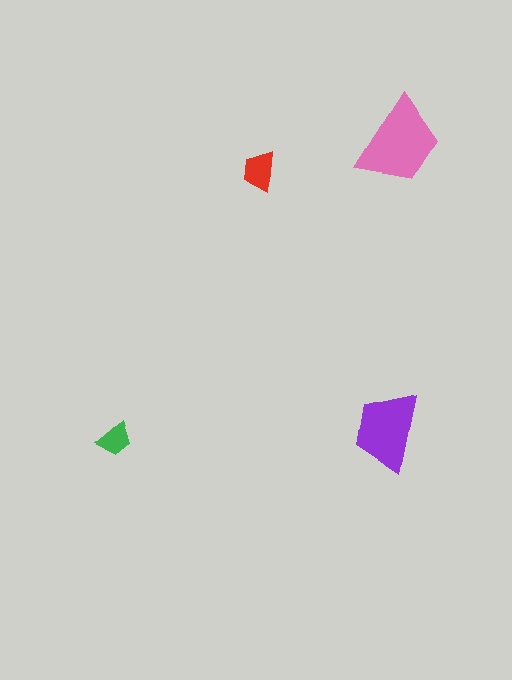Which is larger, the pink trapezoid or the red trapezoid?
The pink one.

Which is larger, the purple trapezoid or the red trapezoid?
The purple one.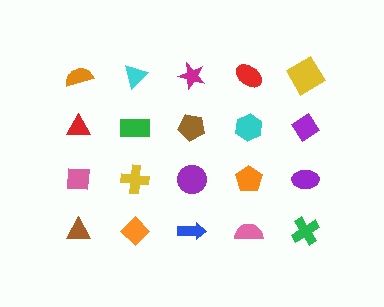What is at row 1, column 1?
An orange semicircle.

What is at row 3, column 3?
A purple circle.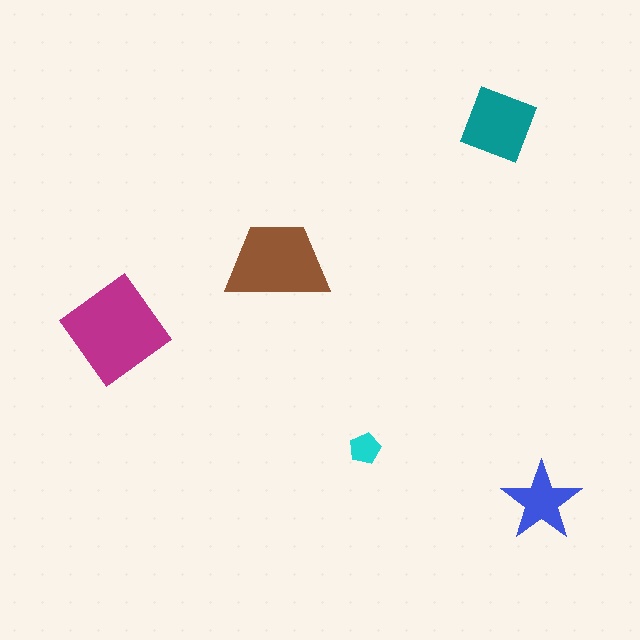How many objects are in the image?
There are 5 objects in the image.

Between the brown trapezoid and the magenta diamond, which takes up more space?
The magenta diamond.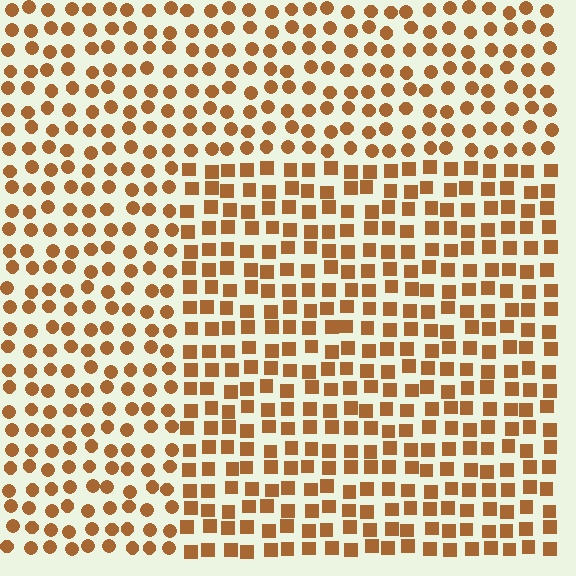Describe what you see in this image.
The image is filled with small brown elements arranged in a uniform grid. A rectangle-shaped region contains squares, while the surrounding area contains circles. The boundary is defined purely by the change in element shape.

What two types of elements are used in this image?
The image uses squares inside the rectangle region and circles outside it.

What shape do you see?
I see a rectangle.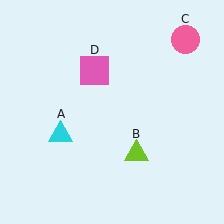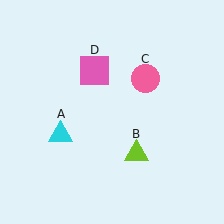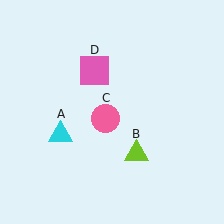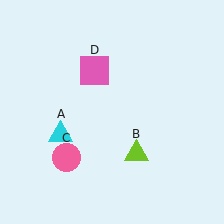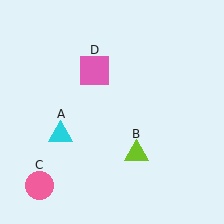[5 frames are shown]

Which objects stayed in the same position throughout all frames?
Cyan triangle (object A) and lime triangle (object B) and pink square (object D) remained stationary.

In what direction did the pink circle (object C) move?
The pink circle (object C) moved down and to the left.